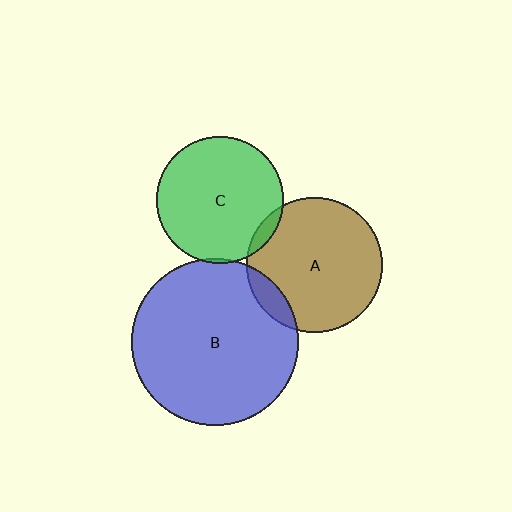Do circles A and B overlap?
Yes.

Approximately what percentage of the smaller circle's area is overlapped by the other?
Approximately 10%.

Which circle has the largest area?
Circle B (blue).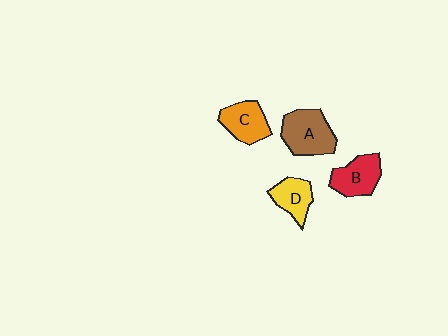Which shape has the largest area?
Shape A (brown).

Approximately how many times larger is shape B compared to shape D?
Approximately 1.2 times.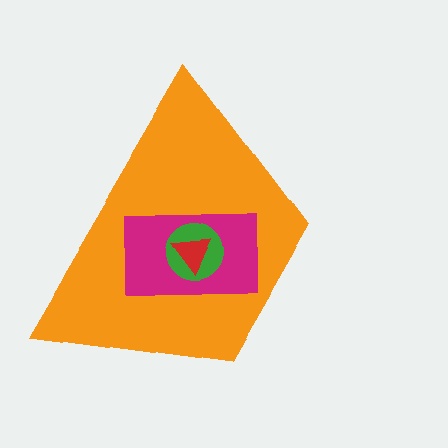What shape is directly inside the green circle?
The red triangle.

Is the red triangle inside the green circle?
Yes.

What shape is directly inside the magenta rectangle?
The green circle.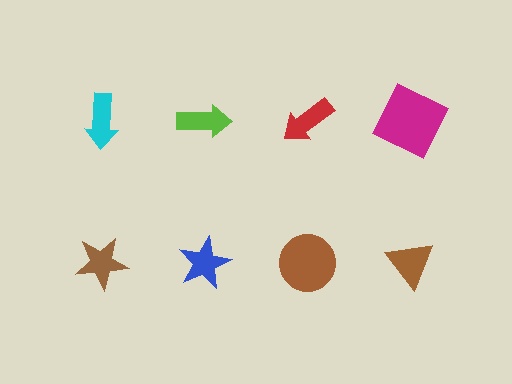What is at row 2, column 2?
A blue star.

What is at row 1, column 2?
A lime arrow.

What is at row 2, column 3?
A brown circle.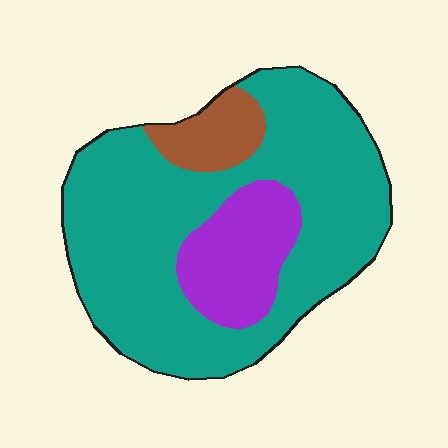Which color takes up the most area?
Teal, at roughly 75%.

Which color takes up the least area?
Brown, at roughly 10%.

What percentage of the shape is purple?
Purple takes up about one sixth (1/6) of the shape.